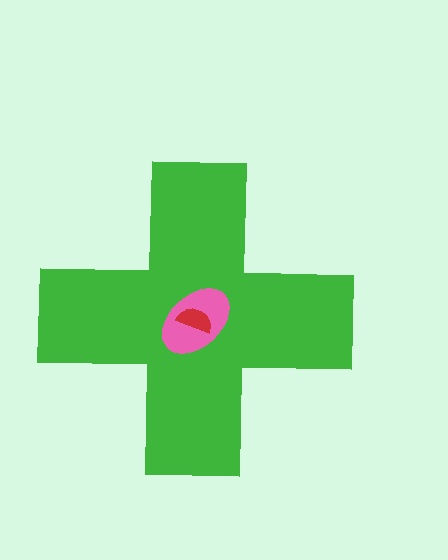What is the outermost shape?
The green cross.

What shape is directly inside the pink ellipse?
The red semicircle.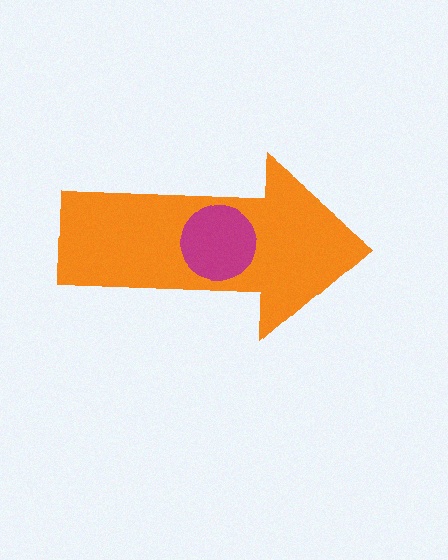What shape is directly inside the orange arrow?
The magenta circle.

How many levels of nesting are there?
2.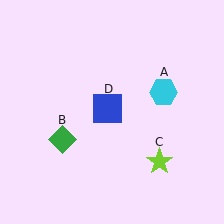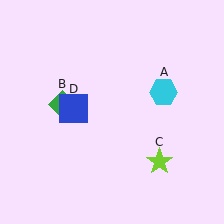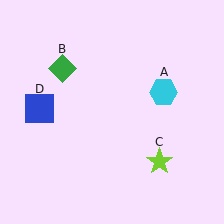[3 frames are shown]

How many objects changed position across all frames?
2 objects changed position: green diamond (object B), blue square (object D).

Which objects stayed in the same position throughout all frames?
Cyan hexagon (object A) and lime star (object C) remained stationary.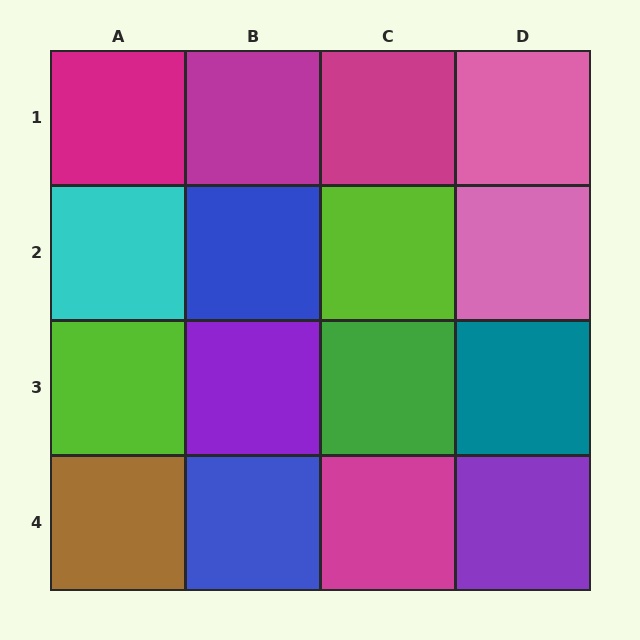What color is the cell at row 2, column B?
Blue.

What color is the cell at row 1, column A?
Magenta.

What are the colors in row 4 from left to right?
Brown, blue, magenta, purple.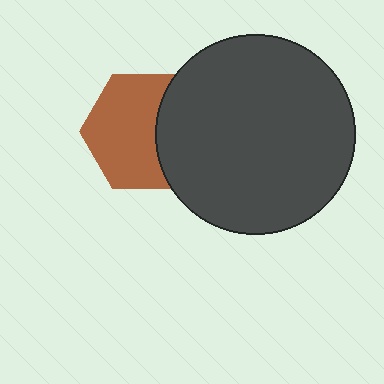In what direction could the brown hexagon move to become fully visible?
The brown hexagon could move left. That would shift it out from behind the dark gray circle entirely.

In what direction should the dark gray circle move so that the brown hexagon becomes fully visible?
The dark gray circle should move right. That is the shortest direction to clear the overlap and leave the brown hexagon fully visible.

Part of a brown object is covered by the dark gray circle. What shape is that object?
It is a hexagon.